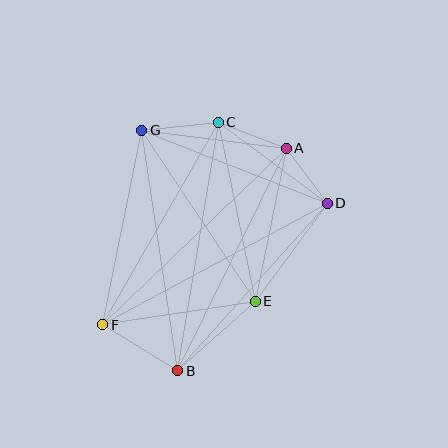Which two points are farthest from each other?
Points D and F are farthest from each other.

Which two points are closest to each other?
Points A and D are closest to each other.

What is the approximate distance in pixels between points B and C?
The distance between B and C is approximately 251 pixels.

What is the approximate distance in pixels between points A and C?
The distance between A and C is approximately 73 pixels.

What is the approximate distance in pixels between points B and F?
The distance between B and F is approximately 88 pixels.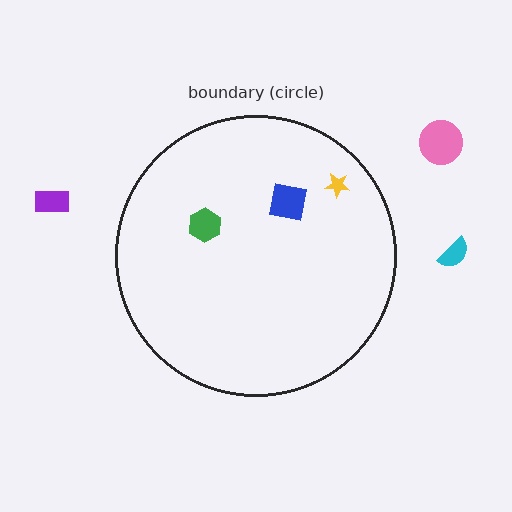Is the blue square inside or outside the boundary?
Inside.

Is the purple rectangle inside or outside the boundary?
Outside.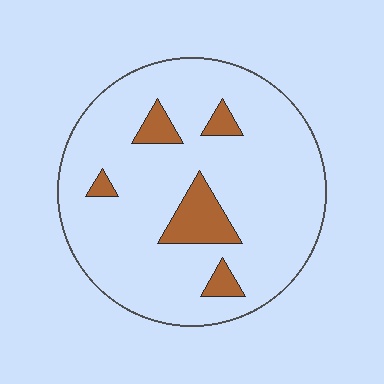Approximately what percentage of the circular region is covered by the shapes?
Approximately 10%.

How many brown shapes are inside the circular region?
5.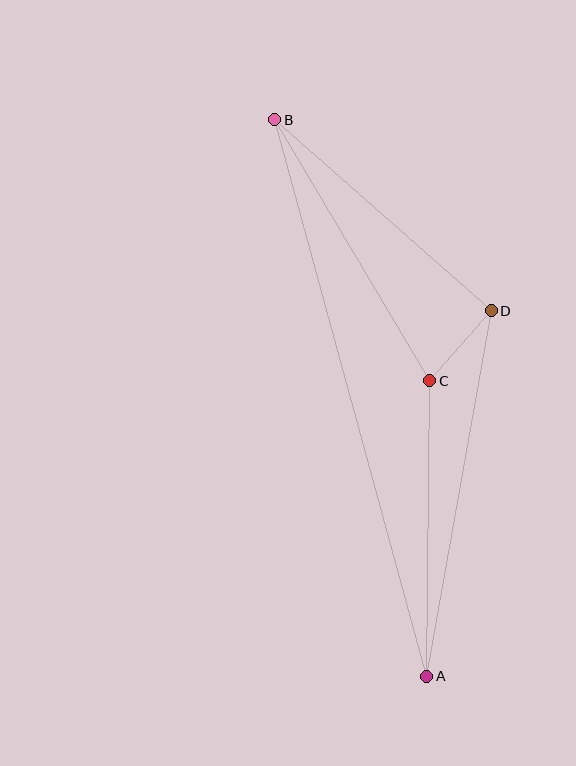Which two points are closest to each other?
Points C and D are closest to each other.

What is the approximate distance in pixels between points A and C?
The distance between A and C is approximately 295 pixels.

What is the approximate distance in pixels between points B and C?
The distance between B and C is approximately 304 pixels.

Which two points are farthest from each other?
Points A and B are farthest from each other.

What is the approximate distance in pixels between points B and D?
The distance between B and D is approximately 288 pixels.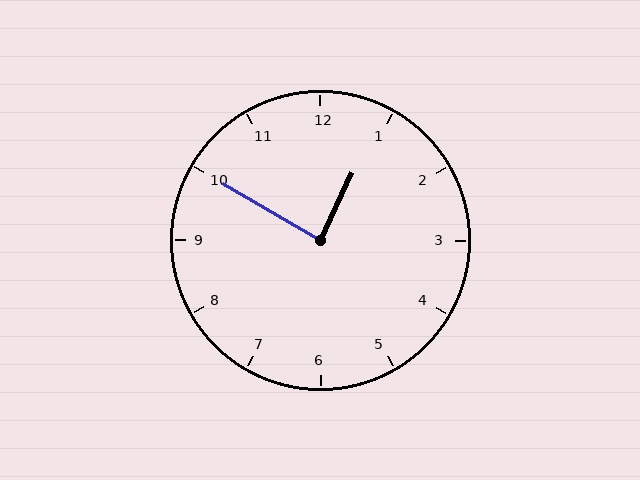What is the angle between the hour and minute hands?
Approximately 85 degrees.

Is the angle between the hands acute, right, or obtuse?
It is right.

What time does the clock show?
12:50.